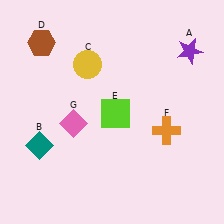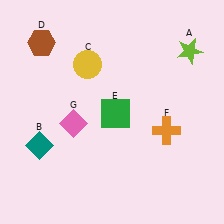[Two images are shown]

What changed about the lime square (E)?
In Image 1, E is lime. In Image 2, it changed to green.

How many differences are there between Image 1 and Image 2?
There are 2 differences between the two images.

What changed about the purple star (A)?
In Image 1, A is purple. In Image 2, it changed to lime.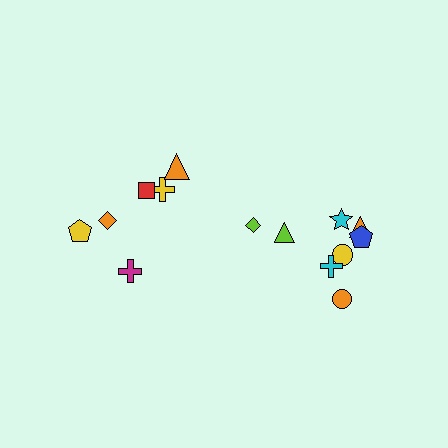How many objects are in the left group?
There are 6 objects.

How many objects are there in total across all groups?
There are 14 objects.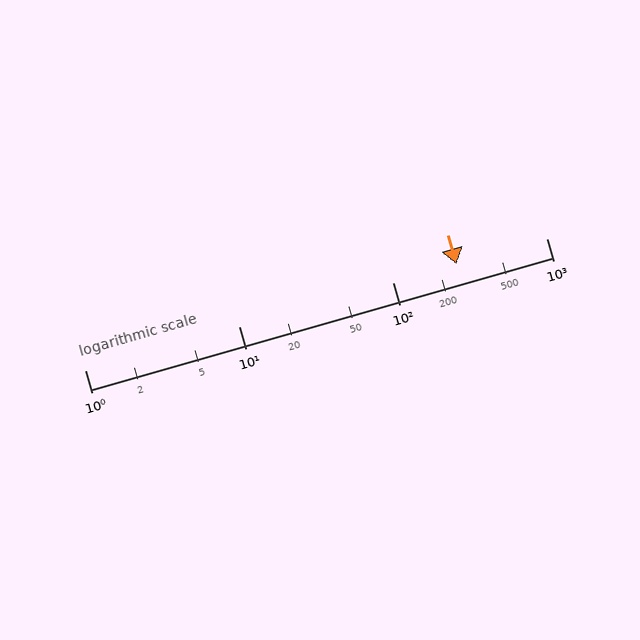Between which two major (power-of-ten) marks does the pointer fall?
The pointer is between 100 and 1000.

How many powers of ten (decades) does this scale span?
The scale spans 3 decades, from 1 to 1000.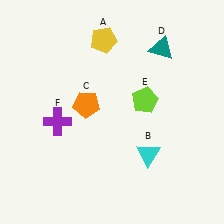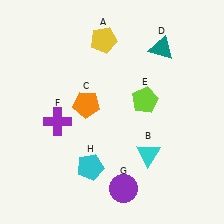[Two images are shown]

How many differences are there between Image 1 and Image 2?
There are 2 differences between the two images.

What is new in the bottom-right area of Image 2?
A purple circle (G) was added in the bottom-right area of Image 2.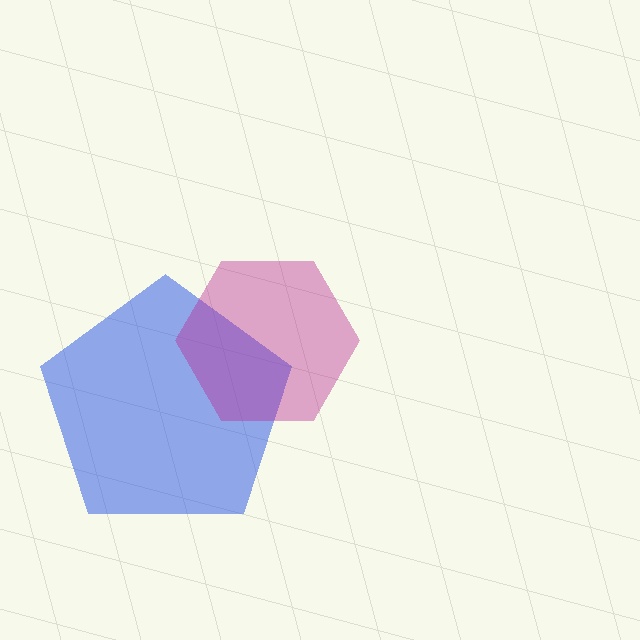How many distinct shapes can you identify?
There are 2 distinct shapes: a blue pentagon, a magenta hexagon.